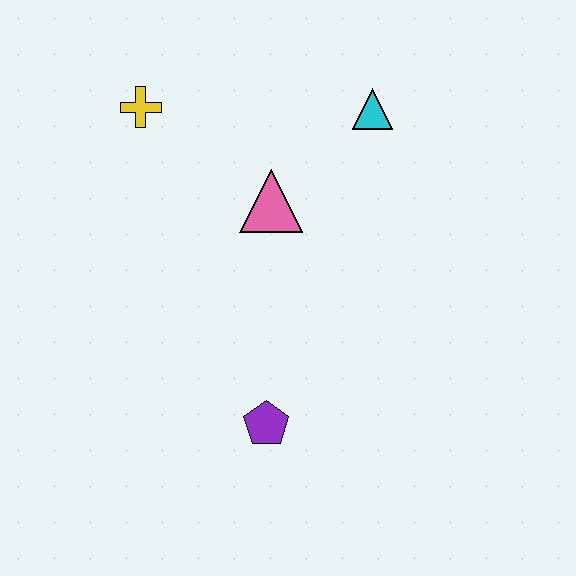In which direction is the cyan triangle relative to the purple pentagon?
The cyan triangle is above the purple pentagon.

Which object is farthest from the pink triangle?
The purple pentagon is farthest from the pink triangle.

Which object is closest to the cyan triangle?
The pink triangle is closest to the cyan triangle.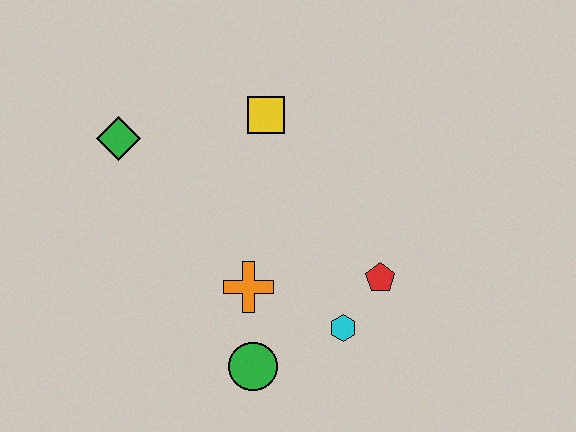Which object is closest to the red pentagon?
The cyan hexagon is closest to the red pentagon.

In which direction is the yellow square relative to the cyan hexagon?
The yellow square is above the cyan hexagon.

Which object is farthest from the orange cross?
The green diamond is farthest from the orange cross.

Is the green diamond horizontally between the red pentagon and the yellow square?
No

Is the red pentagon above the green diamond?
No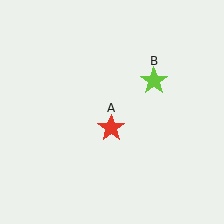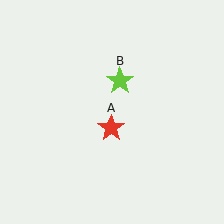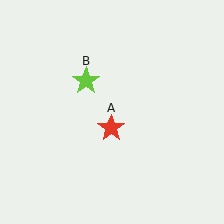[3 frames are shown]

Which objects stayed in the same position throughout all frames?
Red star (object A) remained stationary.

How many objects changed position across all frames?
1 object changed position: lime star (object B).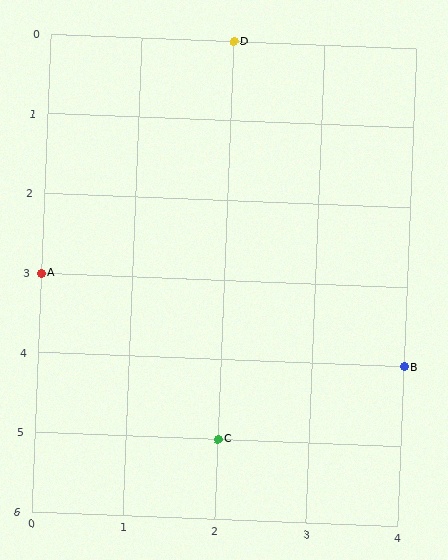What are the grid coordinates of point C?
Point C is at grid coordinates (2, 5).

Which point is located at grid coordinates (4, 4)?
Point B is at (4, 4).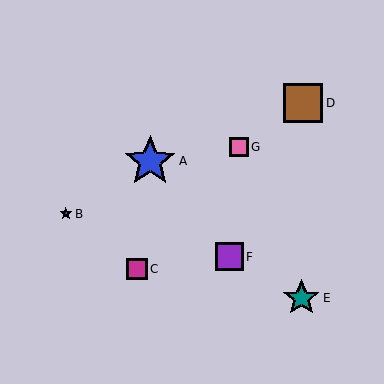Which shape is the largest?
The blue star (labeled A) is the largest.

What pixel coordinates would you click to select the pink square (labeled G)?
Click at (239, 147) to select the pink square G.